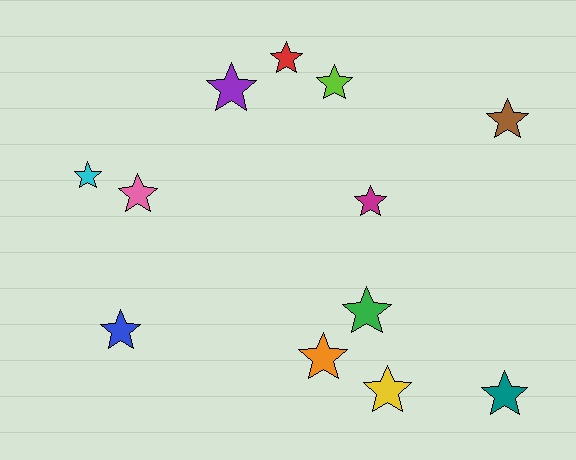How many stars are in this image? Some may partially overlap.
There are 12 stars.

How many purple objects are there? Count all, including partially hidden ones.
There is 1 purple object.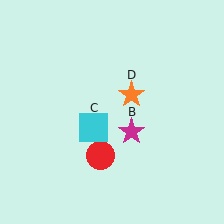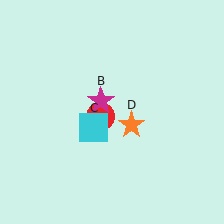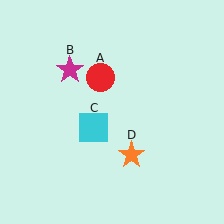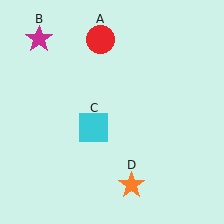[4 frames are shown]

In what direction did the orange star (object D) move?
The orange star (object D) moved down.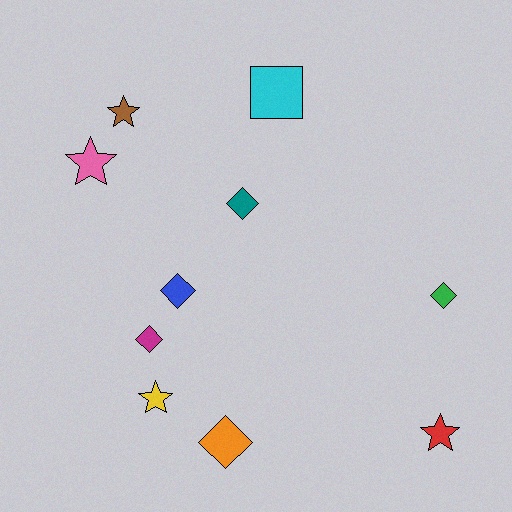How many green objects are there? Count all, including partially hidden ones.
There is 1 green object.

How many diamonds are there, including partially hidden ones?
There are 5 diamonds.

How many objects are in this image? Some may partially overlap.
There are 10 objects.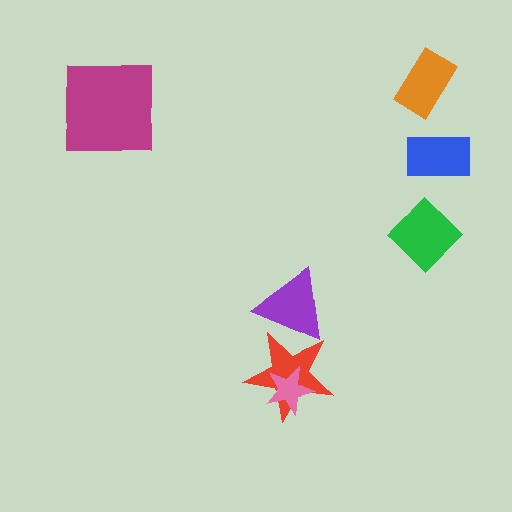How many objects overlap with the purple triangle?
1 object overlaps with the purple triangle.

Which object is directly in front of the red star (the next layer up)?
The purple triangle is directly in front of the red star.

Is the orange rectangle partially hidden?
No, no other shape covers it.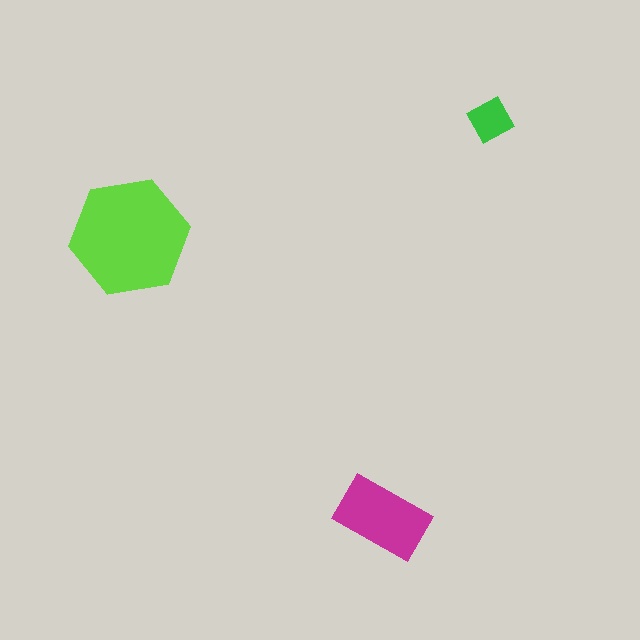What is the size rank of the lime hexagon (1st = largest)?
1st.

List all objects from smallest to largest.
The green diamond, the magenta rectangle, the lime hexagon.